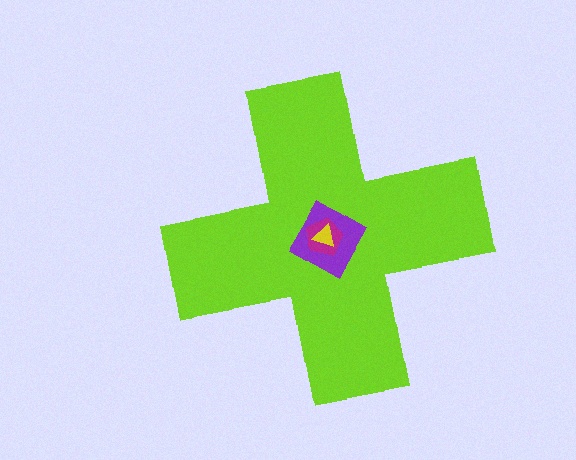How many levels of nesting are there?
4.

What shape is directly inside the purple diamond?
The magenta pentagon.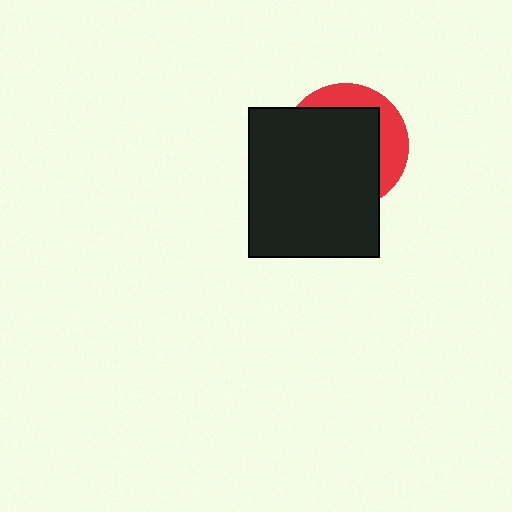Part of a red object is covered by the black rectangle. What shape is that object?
It is a circle.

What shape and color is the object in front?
The object in front is a black rectangle.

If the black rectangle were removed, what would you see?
You would see the complete red circle.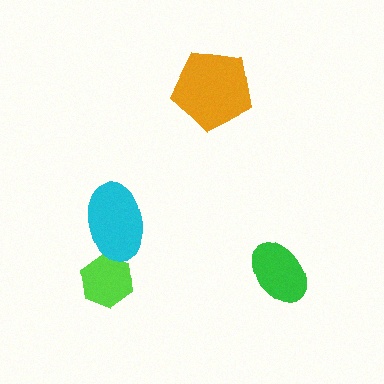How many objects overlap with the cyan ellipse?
1 object overlaps with the cyan ellipse.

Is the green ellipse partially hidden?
No, no other shape covers it.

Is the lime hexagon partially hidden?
Yes, it is partially covered by another shape.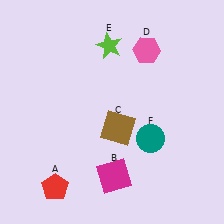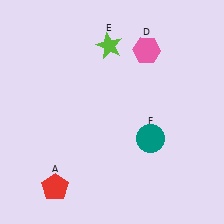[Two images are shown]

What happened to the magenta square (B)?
The magenta square (B) was removed in Image 2. It was in the bottom-right area of Image 1.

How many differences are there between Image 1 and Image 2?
There are 2 differences between the two images.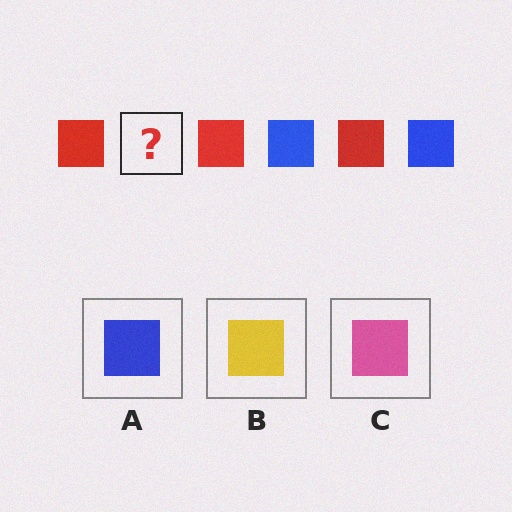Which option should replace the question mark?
Option A.